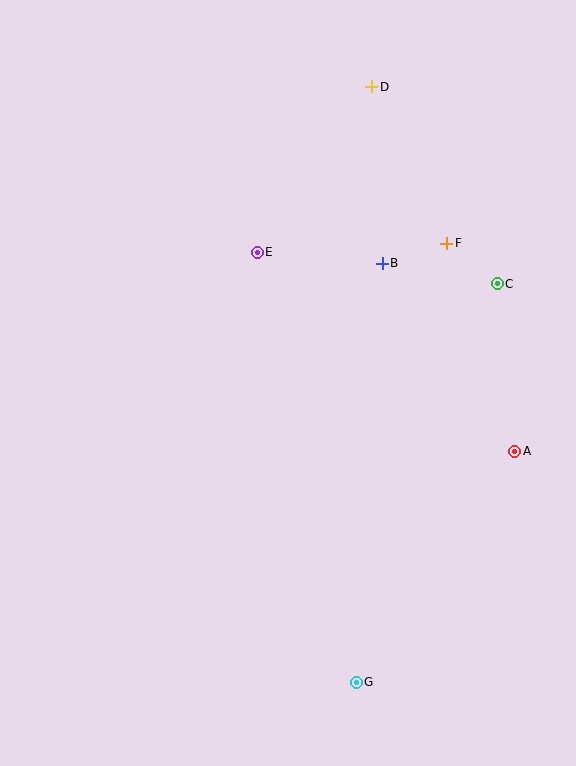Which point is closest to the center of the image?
Point E at (257, 252) is closest to the center.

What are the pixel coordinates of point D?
Point D is at (372, 87).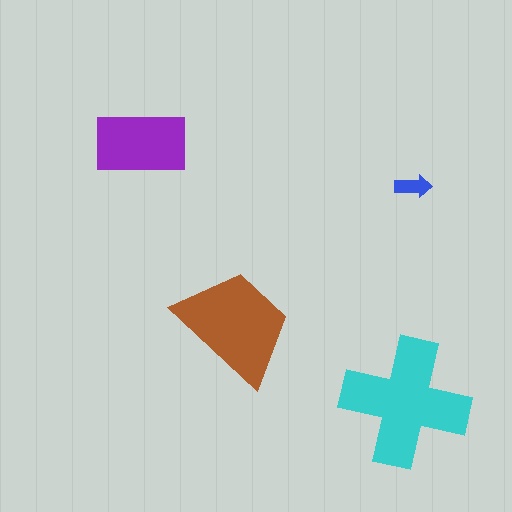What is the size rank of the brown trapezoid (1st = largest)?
2nd.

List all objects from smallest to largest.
The blue arrow, the purple rectangle, the brown trapezoid, the cyan cross.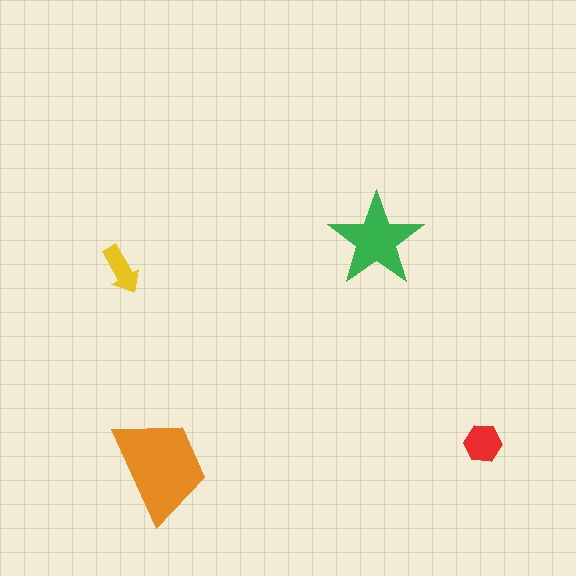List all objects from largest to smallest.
The orange trapezoid, the green star, the red hexagon, the yellow arrow.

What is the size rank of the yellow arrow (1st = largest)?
4th.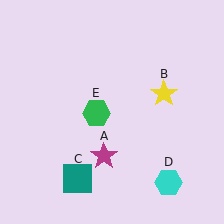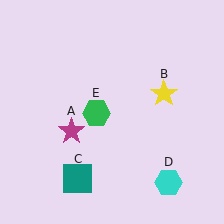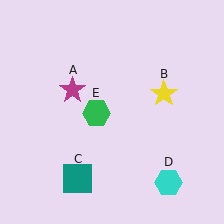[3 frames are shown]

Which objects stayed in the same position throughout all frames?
Yellow star (object B) and teal square (object C) and cyan hexagon (object D) and green hexagon (object E) remained stationary.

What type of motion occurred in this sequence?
The magenta star (object A) rotated clockwise around the center of the scene.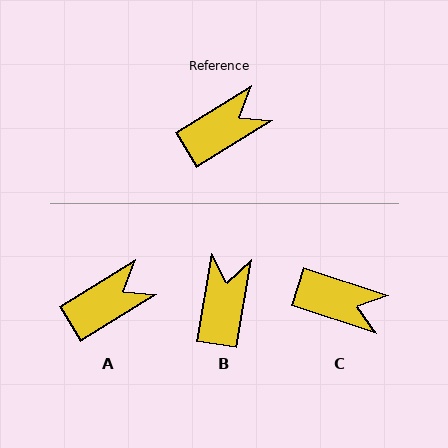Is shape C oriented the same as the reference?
No, it is off by about 50 degrees.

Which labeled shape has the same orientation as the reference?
A.